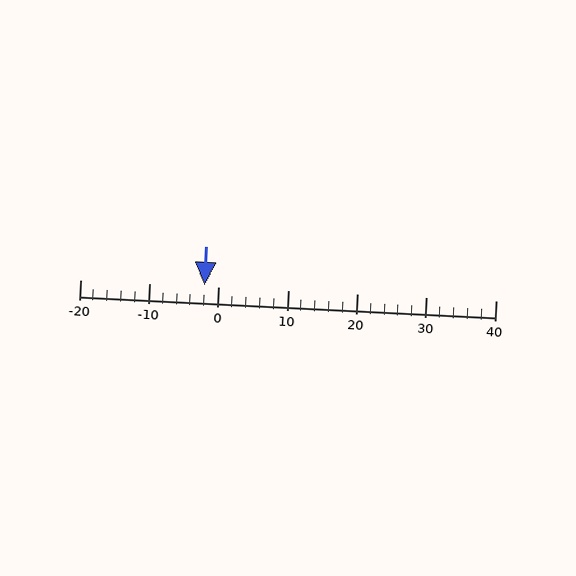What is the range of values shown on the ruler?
The ruler shows values from -20 to 40.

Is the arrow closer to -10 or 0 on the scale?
The arrow is closer to 0.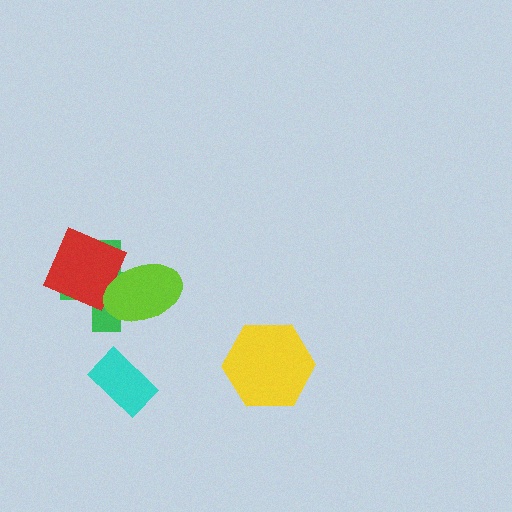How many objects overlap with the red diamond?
2 objects overlap with the red diamond.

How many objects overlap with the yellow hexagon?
0 objects overlap with the yellow hexagon.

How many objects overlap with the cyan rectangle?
0 objects overlap with the cyan rectangle.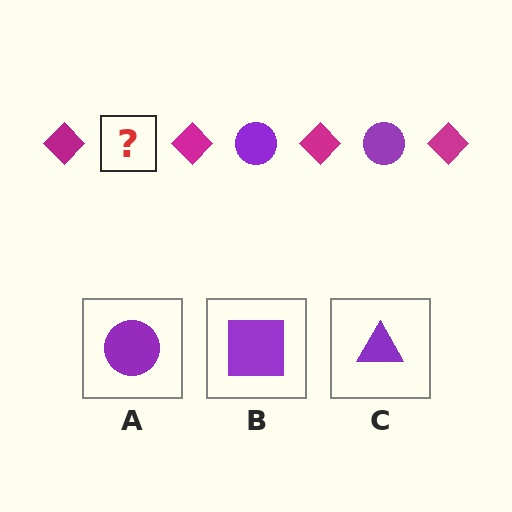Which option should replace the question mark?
Option A.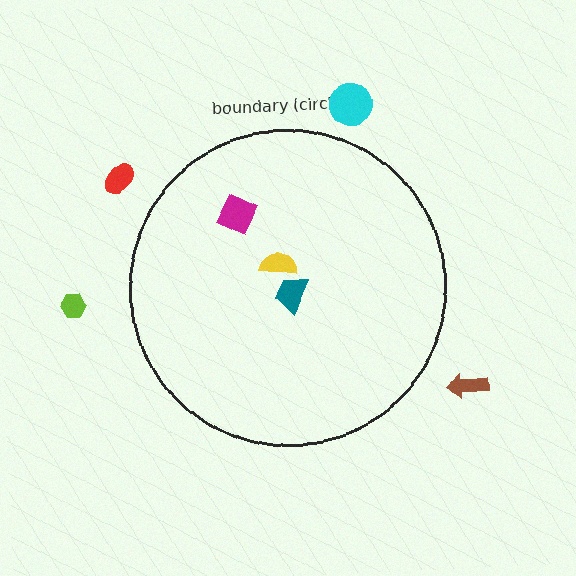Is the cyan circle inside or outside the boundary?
Outside.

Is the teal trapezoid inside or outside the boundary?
Inside.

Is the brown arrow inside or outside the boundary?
Outside.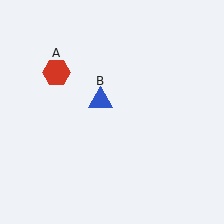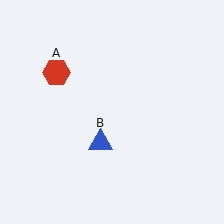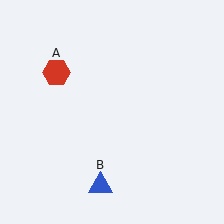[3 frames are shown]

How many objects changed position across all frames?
1 object changed position: blue triangle (object B).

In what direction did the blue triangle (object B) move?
The blue triangle (object B) moved down.